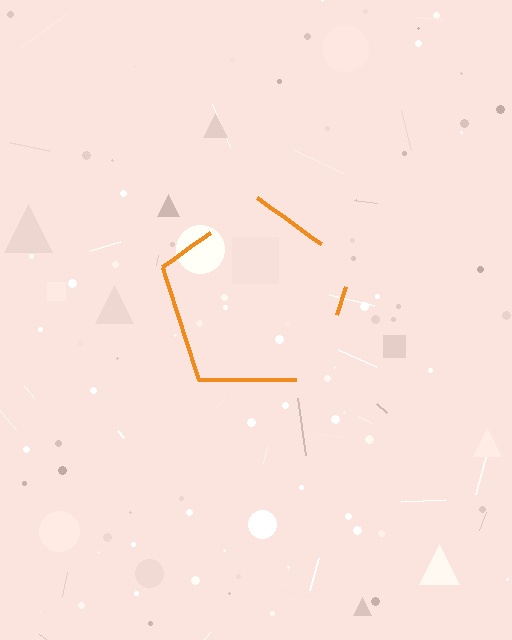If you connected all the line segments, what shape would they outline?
They would outline a pentagon.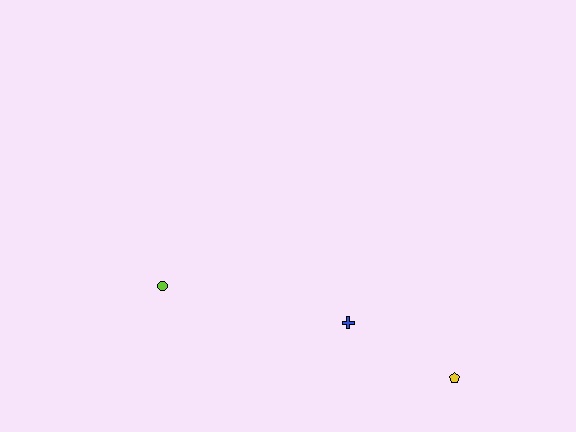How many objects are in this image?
There are 3 objects.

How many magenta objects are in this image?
There are no magenta objects.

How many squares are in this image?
There are no squares.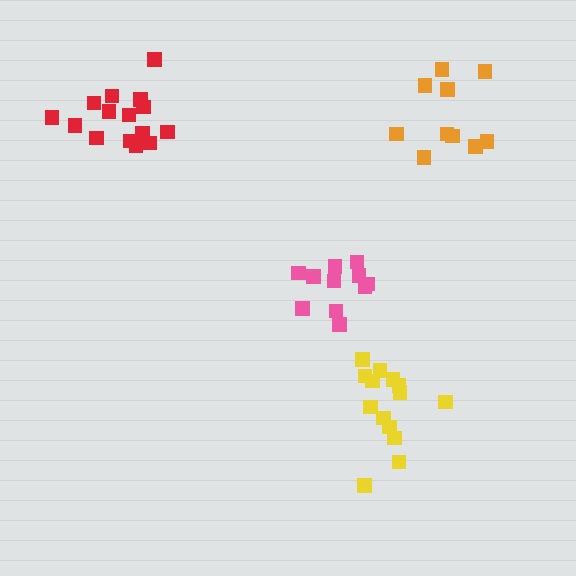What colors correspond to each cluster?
The clusters are colored: orange, pink, yellow, red.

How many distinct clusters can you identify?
There are 4 distinct clusters.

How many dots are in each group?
Group 1: 10 dots, Group 2: 11 dots, Group 3: 14 dots, Group 4: 15 dots (50 total).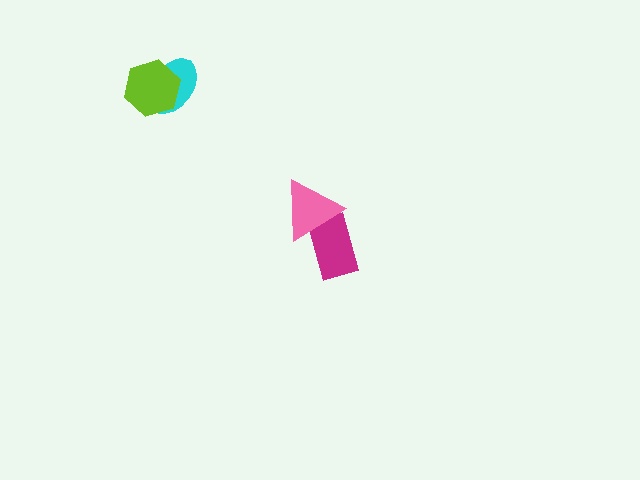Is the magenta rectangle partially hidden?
Yes, it is partially covered by another shape.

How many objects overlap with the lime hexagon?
1 object overlaps with the lime hexagon.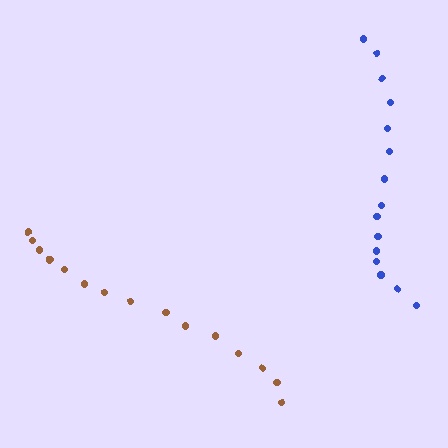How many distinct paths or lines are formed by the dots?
There are 2 distinct paths.